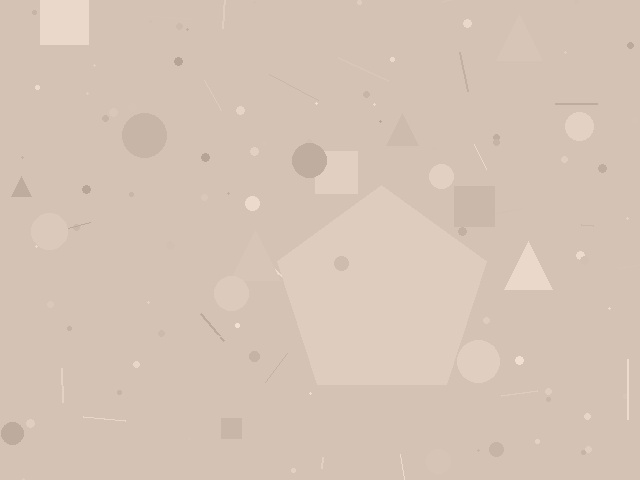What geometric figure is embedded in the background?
A pentagon is embedded in the background.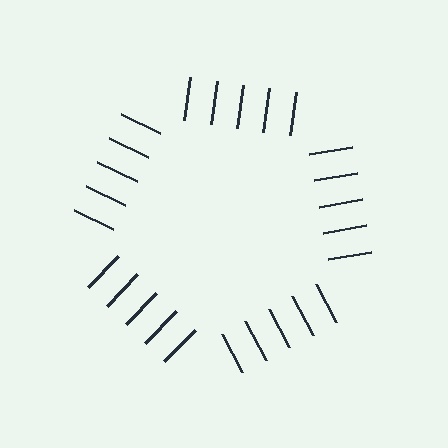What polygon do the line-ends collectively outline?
An illusory pentagon — the line segments terminate on its edges but no continuous stroke is drawn.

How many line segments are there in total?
25 — 5 along each of the 5 edges.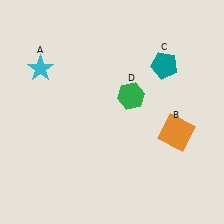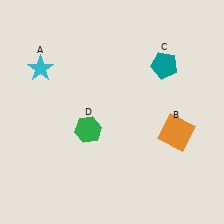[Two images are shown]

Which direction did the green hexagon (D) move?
The green hexagon (D) moved left.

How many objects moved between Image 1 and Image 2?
1 object moved between the two images.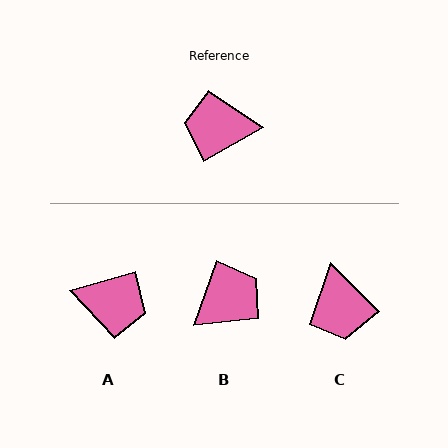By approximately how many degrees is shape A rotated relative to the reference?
Approximately 167 degrees counter-clockwise.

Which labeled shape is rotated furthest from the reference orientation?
A, about 167 degrees away.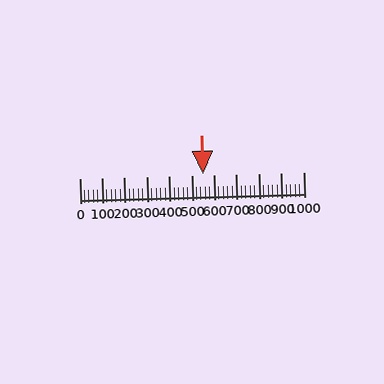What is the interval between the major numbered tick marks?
The major tick marks are spaced 100 units apart.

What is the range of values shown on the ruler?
The ruler shows values from 0 to 1000.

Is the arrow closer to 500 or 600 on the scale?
The arrow is closer to 600.